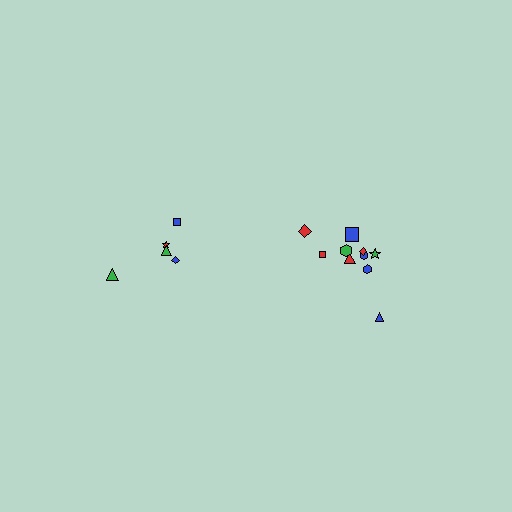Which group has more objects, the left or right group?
The right group.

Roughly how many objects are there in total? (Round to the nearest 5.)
Roughly 15 objects in total.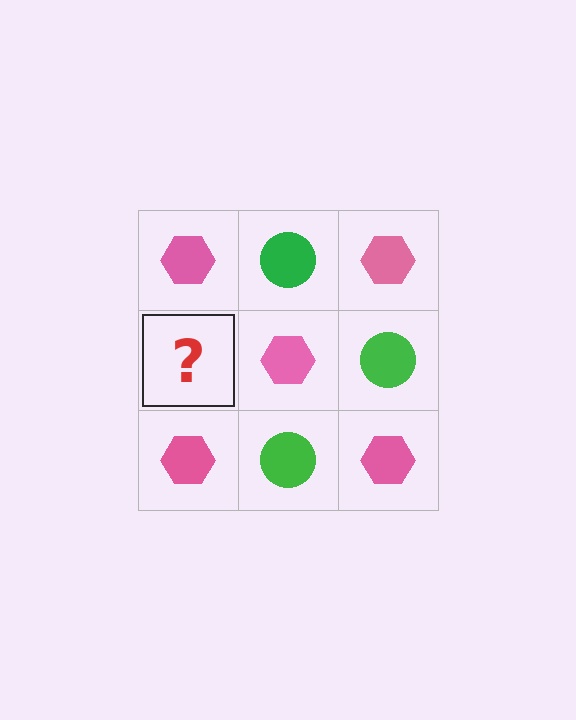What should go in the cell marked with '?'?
The missing cell should contain a green circle.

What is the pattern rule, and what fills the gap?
The rule is that it alternates pink hexagon and green circle in a checkerboard pattern. The gap should be filled with a green circle.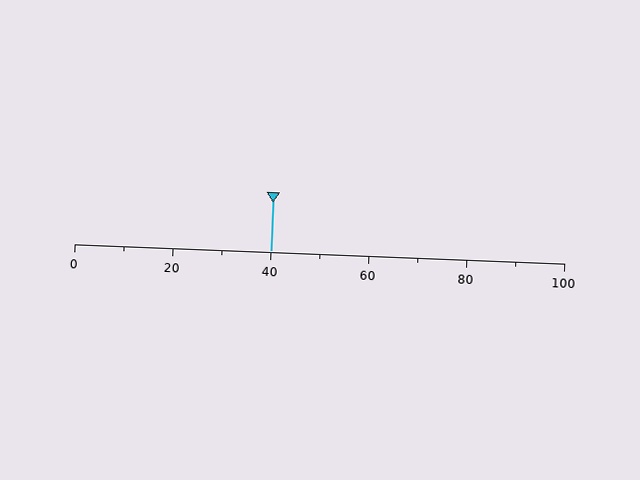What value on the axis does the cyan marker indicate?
The marker indicates approximately 40.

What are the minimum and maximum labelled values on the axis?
The axis runs from 0 to 100.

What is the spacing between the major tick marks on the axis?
The major ticks are spaced 20 apart.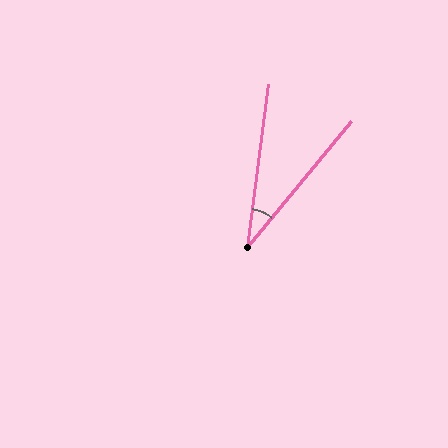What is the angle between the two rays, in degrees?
Approximately 32 degrees.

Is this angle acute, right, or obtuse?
It is acute.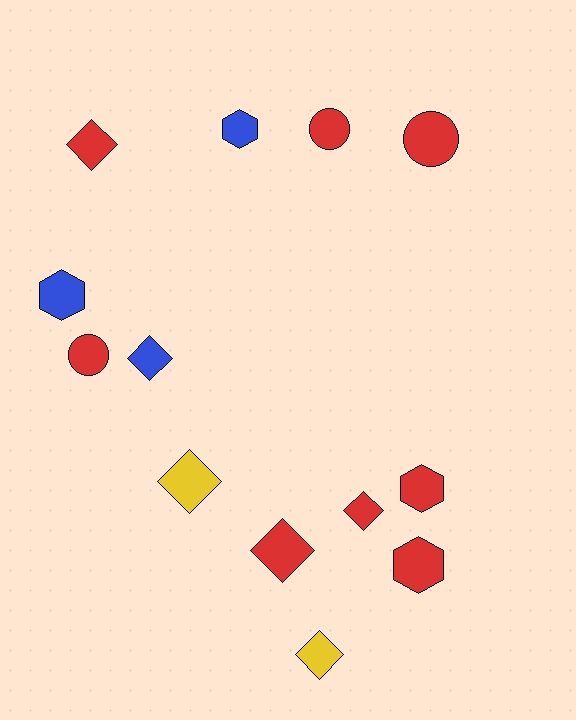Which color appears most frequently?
Red, with 8 objects.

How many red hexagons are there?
There are 2 red hexagons.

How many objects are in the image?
There are 13 objects.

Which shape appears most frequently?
Diamond, with 6 objects.